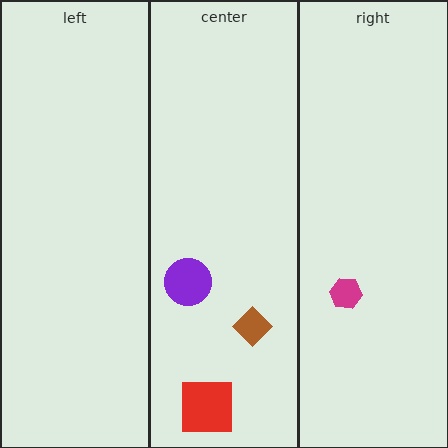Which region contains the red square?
The center region.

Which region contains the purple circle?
The center region.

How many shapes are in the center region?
3.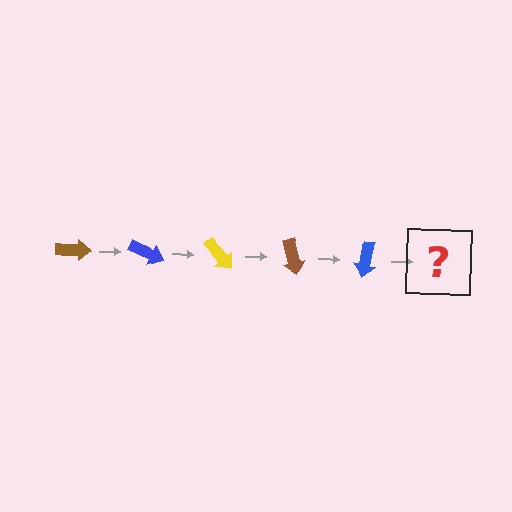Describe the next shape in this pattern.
It should be a yellow arrow, rotated 125 degrees from the start.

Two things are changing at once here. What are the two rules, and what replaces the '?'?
The two rules are that it rotates 25 degrees each step and the color cycles through brown, blue, and yellow. The '?' should be a yellow arrow, rotated 125 degrees from the start.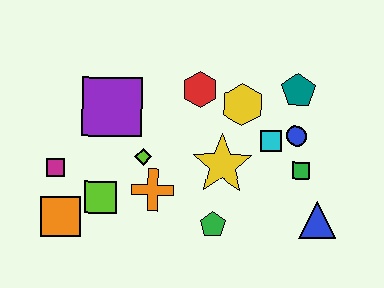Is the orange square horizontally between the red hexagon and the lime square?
No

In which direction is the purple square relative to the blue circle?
The purple square is to the left of the blue circle.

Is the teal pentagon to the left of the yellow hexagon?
No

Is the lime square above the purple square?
No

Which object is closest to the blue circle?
The cyan square is closest to the blue circle.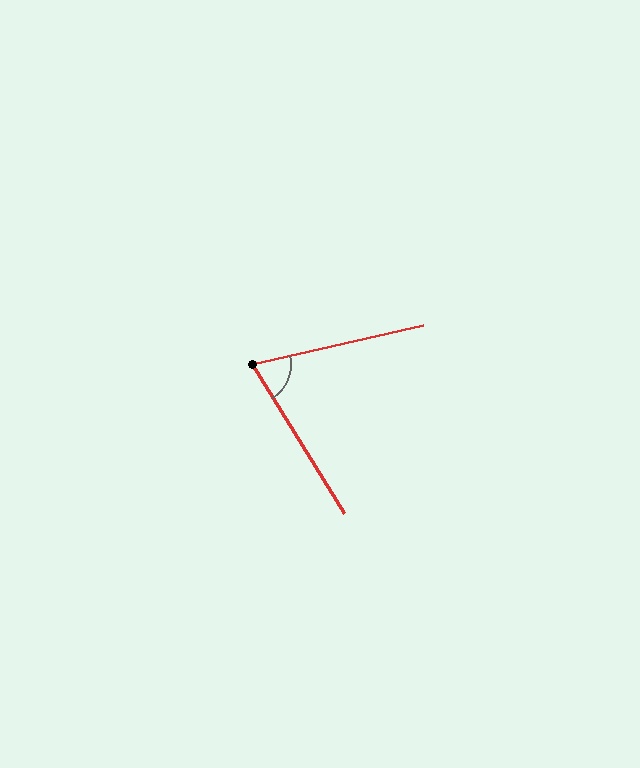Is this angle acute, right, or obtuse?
It is acute.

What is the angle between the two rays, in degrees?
Approximately 71 degrees.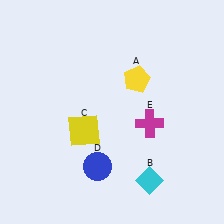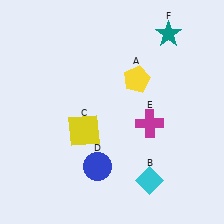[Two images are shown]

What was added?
A teal star (F) was added in Image 2.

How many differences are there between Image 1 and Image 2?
There is 1 difference between the two images.